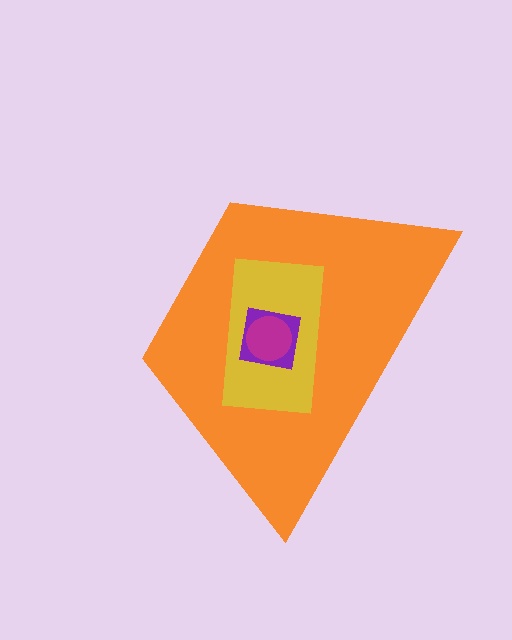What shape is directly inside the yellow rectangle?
The purple square.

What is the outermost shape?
The orange trapezoid.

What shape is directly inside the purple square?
The magenta circle.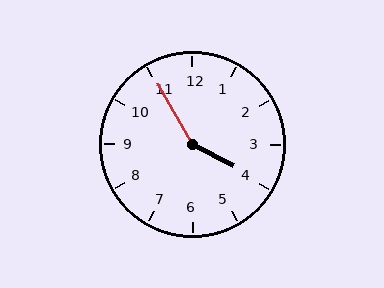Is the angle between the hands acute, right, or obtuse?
It is obtuse.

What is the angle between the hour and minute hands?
Approximately 148 degrees.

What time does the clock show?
3:55.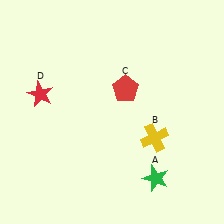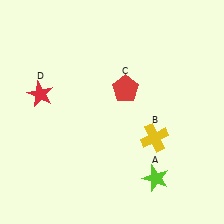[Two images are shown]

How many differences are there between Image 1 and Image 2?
There is 1 difference between the two images.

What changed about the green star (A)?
In Image 1, A is green. In Image 2, it changed to lime.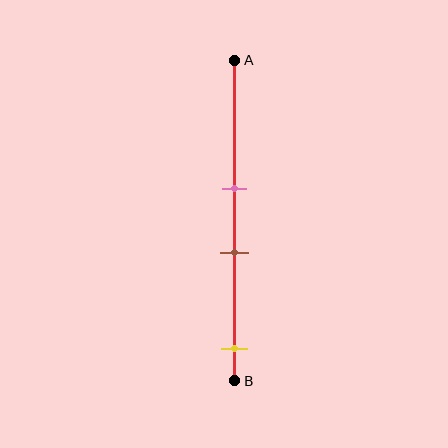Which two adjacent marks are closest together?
The pink and brown marks are the closest adjacent pair.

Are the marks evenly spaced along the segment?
No, the marks are not evenly spaced.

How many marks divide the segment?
There are 3 marks dividing the segment.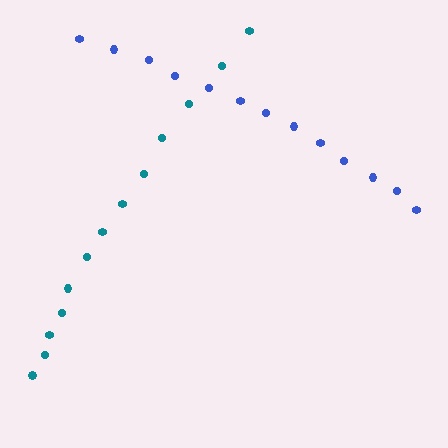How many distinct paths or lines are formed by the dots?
There are 2 distinct paths.